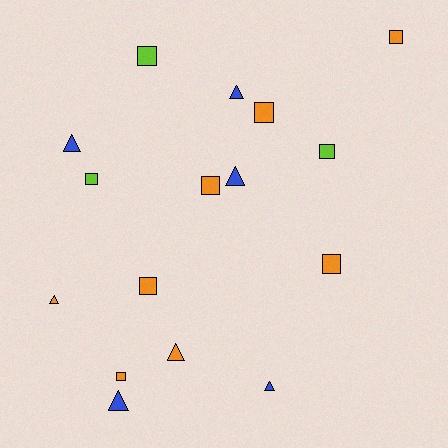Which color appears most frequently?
Orange, with 8 objects.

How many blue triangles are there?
There are 5 blue triangles.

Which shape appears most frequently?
Square, with 9 objects.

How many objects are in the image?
There are 16 objects.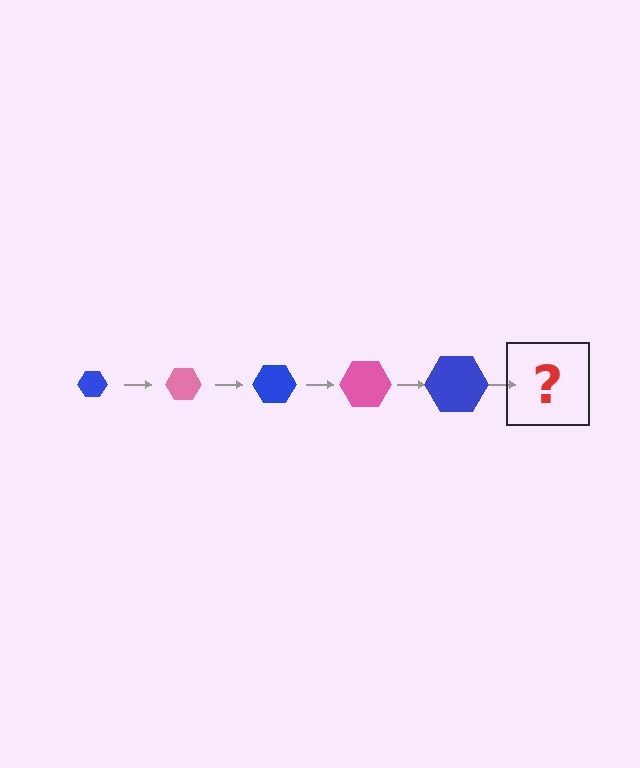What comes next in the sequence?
The next element should be a pink hexagon, larger than the previous one.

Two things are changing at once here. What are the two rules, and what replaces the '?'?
The two rules are that the hexagon grows larger each step and the color cycles through blue and pink. The '?' should be a pink hexagon, larger than the previous one.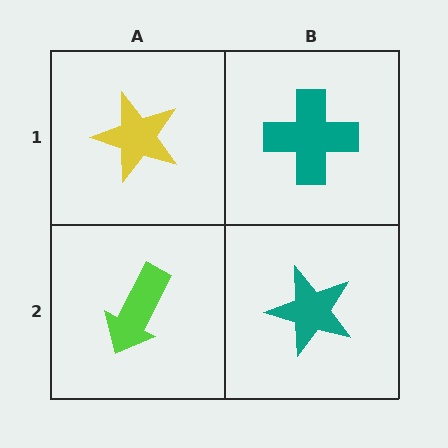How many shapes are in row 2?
2 shapes.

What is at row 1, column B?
A teal cross.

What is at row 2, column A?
A lime arrow.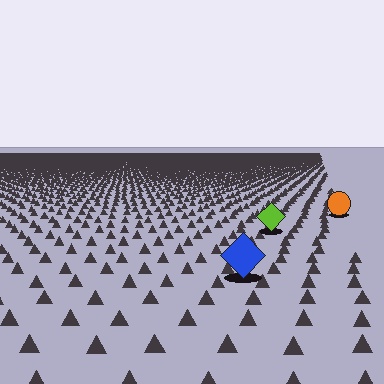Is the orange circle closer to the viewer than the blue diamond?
No. The blue diamond is closer — you can tell from the texture gradient: the ground texture is coarser near it.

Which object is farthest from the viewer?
The orange circle is farthest from the viewer. It appears smaller and the ground texture around it is denser.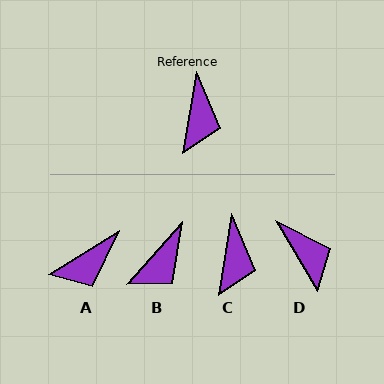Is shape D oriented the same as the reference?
No, it is off by about 40 degrees.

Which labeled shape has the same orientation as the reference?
C.